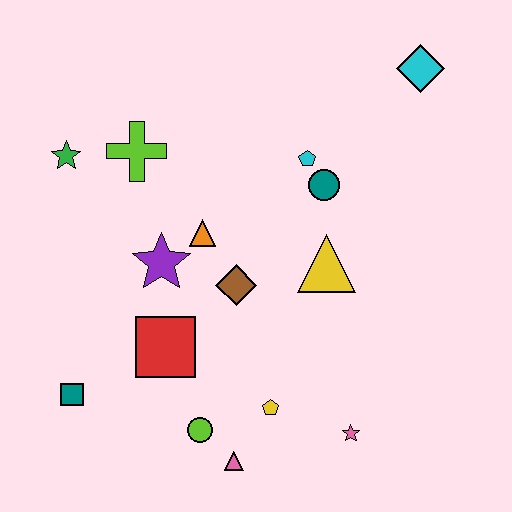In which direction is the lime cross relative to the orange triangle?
The lime cross is above the orange triangle.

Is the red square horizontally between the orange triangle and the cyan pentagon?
No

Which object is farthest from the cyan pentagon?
The teal square is farthest from the cyan pentagon.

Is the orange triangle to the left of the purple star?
No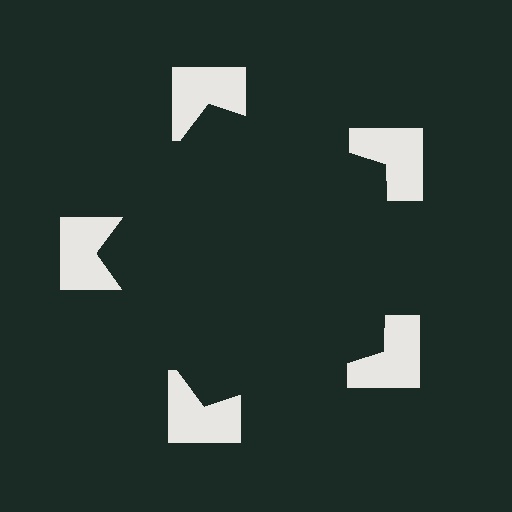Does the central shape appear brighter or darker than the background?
It typically appears slightly darker than the background, even though no actual brightness change is drawn.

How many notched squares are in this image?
There are 5 — one at each vertex of the illusory pentagon.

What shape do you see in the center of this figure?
An illusory pentagon — its edges are inferred from the aligned wedge cuts in the notched squares, not physically drawn.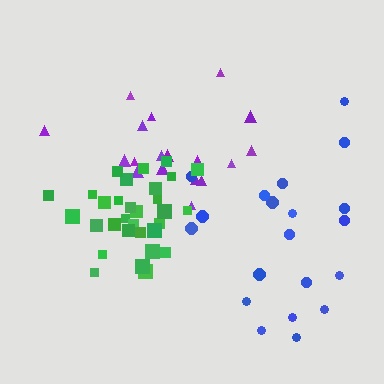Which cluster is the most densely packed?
Green.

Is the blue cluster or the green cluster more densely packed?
Green.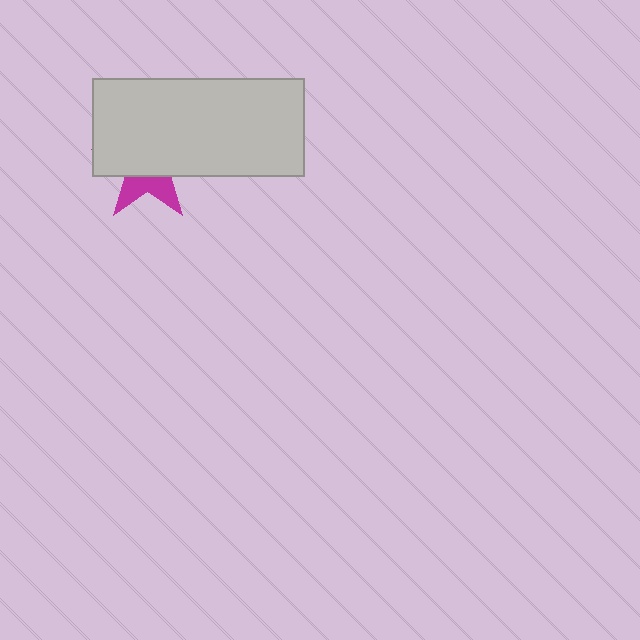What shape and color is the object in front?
The object in front is a light gray rectangle.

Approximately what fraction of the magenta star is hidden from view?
Roughly 66% of the magenta star is hidden behind the light gray rectangle.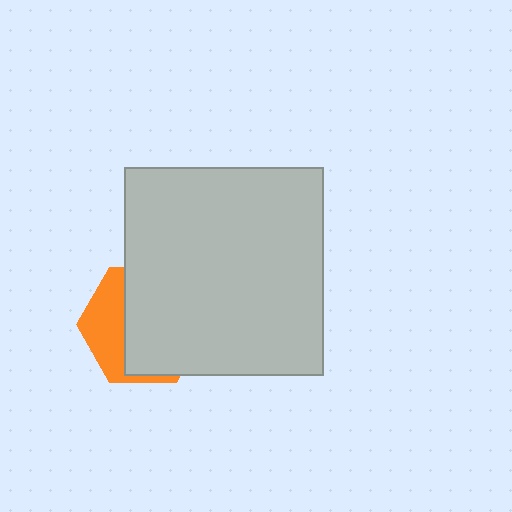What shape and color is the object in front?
The object in front is a light gray rectangle.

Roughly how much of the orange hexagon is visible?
A small part of it is visible (roughly 34%).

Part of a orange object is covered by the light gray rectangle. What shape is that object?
It is a hexagon.